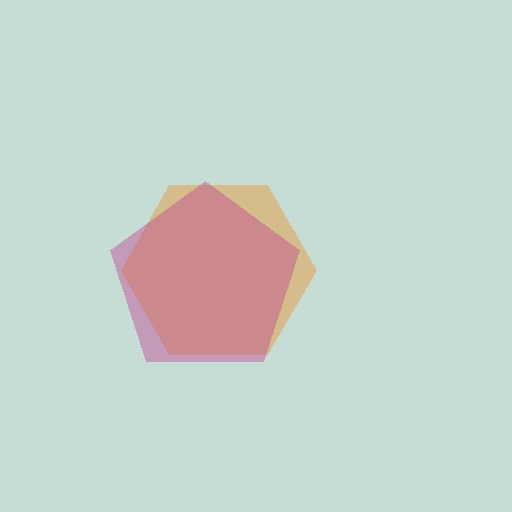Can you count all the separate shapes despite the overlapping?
Yes, there are 2 separate shapes.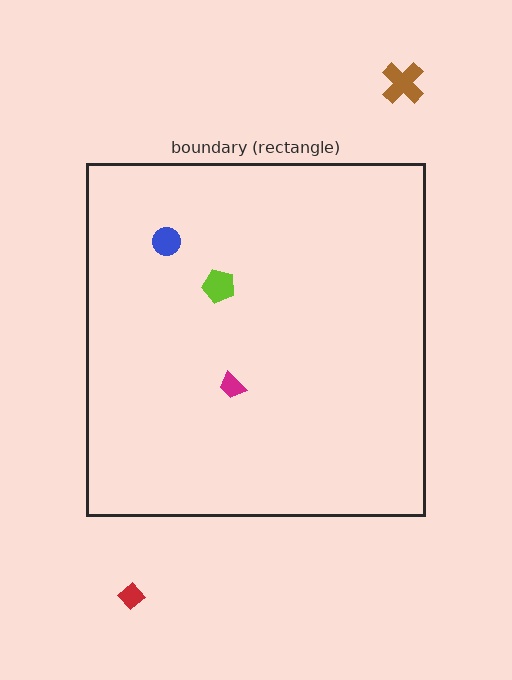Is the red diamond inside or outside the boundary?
Outside.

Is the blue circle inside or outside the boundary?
Inside.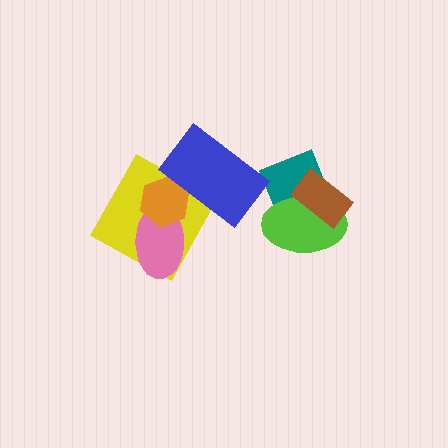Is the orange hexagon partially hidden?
Yes, it is partially covered by another shape.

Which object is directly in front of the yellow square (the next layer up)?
The pink ellipse is directly in front of the yellow square.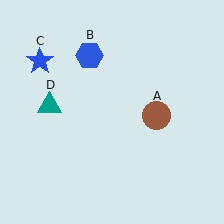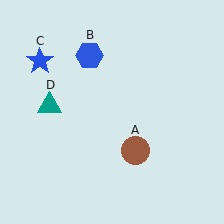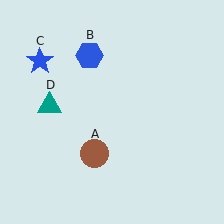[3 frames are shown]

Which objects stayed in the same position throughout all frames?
Blue hexagon (object B) and blue star (object C) and teal triangle (object D) remained stationary.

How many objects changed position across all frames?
1 object changed position: brown circle (object A).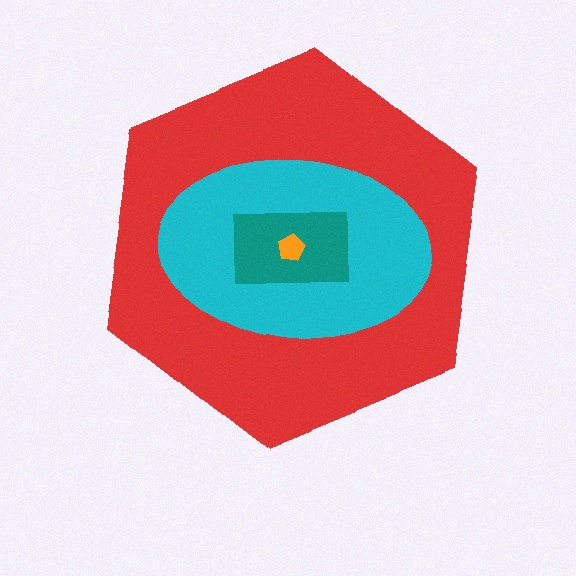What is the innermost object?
The orange pentagon.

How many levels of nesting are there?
4.